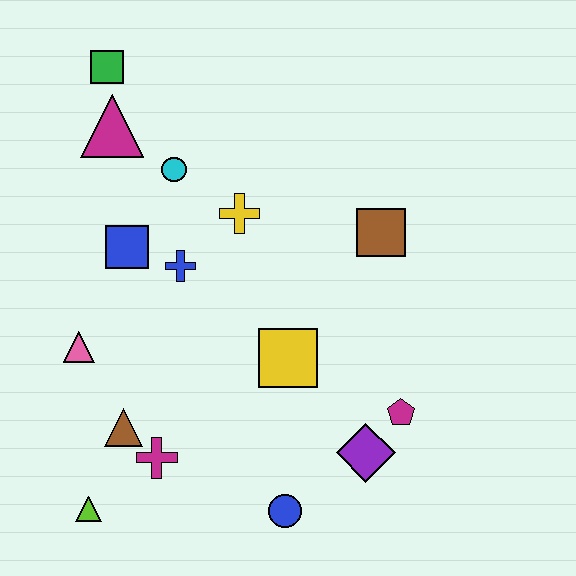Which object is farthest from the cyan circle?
The blue circle is farthest from the cyan circle.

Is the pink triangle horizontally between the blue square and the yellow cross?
No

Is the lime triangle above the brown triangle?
No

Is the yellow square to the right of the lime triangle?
Yes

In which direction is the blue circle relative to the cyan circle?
The blue circle is below the cyan circle.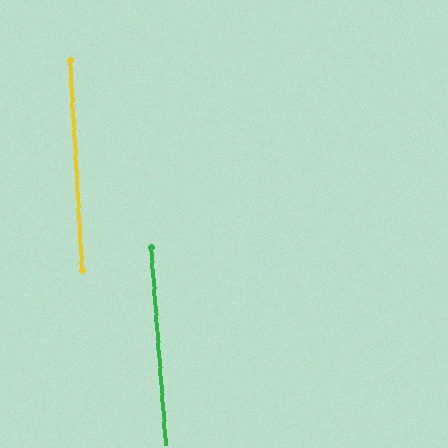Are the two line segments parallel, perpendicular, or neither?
Parallel — their directions differ by only 1.0°.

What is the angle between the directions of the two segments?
Approximately 1 degree.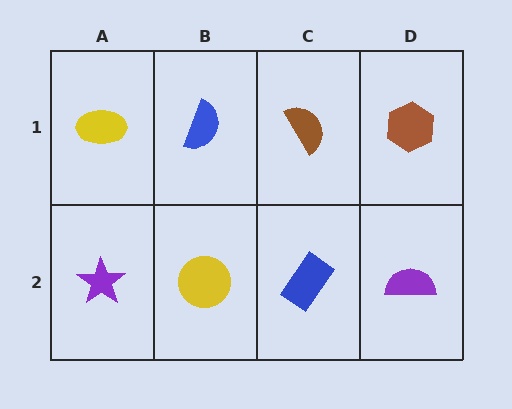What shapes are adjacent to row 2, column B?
A blue semicircle (row 1, column B), a purple star (row 2, column A), a blue rectangle (row 2, column C).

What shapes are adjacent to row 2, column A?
A yellow ellipse (row 1, column A), a yellow circle (row 2, column B).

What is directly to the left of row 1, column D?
A brown semicircle.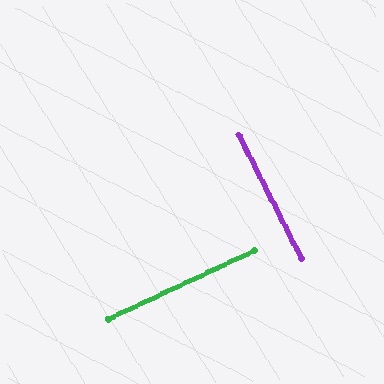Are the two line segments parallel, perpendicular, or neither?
Perpendicular — they meet at approximately 88°.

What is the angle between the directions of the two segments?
Approximately 88 degrees.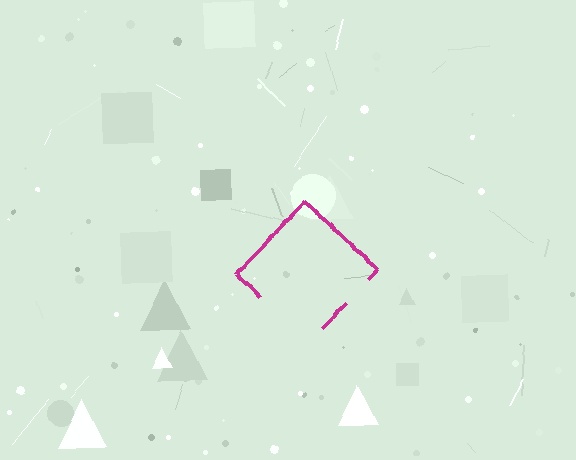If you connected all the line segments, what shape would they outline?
They would outline a diamond.